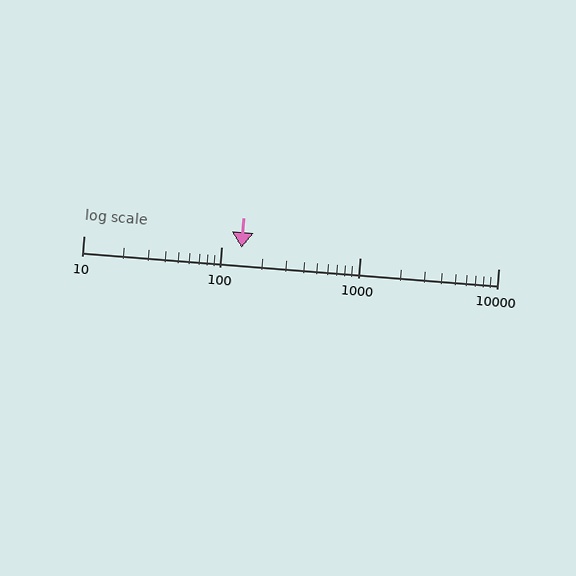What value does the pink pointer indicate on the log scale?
The pointer indicates approximately 140.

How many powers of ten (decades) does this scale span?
The scale spans 3 decades, from 10 to 10000.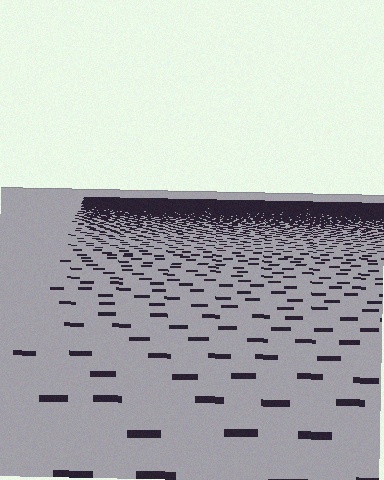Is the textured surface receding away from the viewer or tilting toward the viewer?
The surface is receding away from the viewer. Texture elements get smaller and denser toward the top.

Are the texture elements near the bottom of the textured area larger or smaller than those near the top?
Larger. Near the bottom, elements are closer to the viewer and appear at a bigger on-screen size.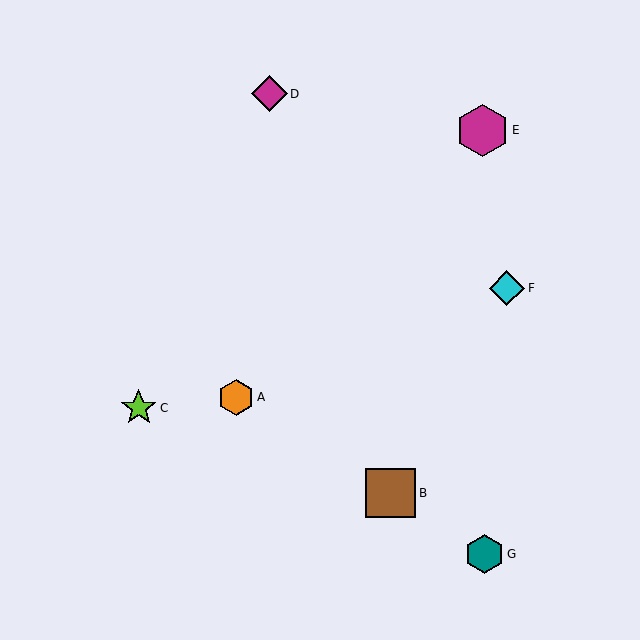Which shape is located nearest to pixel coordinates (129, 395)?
The lime star (labeled C) at (139, 408) is nearest to that location.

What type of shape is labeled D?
Shape D is a magenta diamond.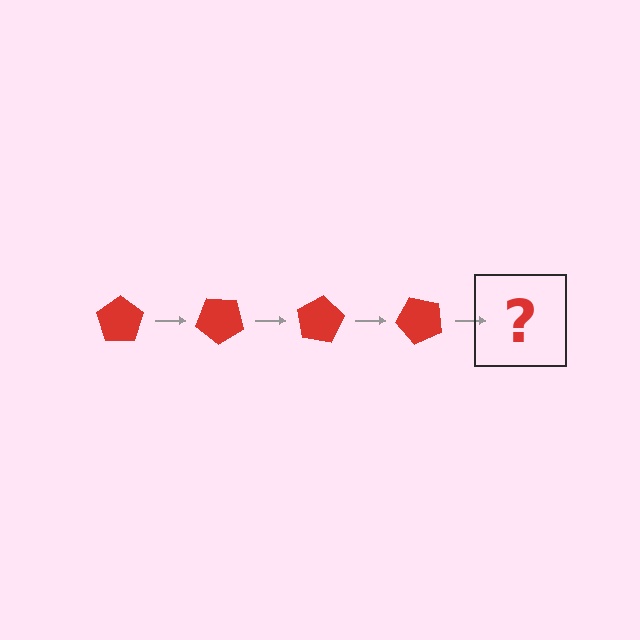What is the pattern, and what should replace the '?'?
The pattern is that the pentagon rotates 40 degrees each step. The '?' should be a red pentagon rotated 160 degrees.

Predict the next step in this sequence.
The next step is a red pentagon rotated 160 degrees.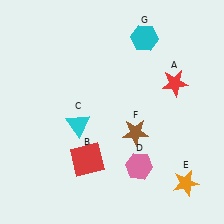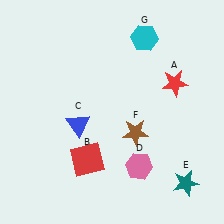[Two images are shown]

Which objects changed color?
C changed from cyan to blue. E changed from orange to teal.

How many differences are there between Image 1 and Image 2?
There are 2 differences between the two images.